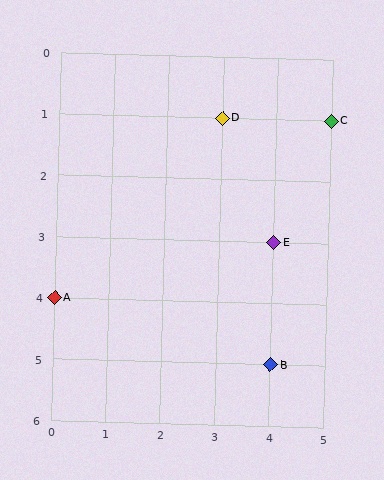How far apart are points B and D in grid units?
Points B and D are 1 column and 4 rows apart (about 4.1 grid units diagonally).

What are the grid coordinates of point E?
Point E is at grid coordinates (4, 3).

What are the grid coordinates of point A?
Point A is at grid coordinates (0, 4).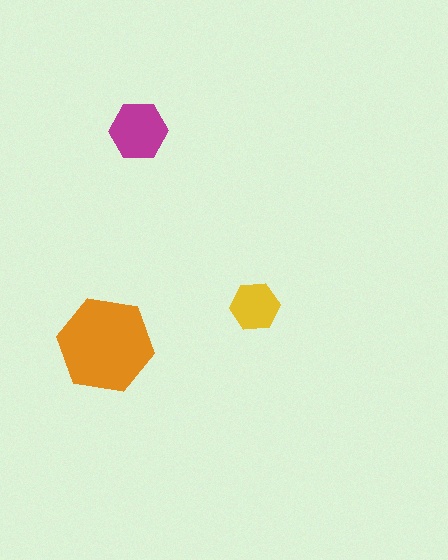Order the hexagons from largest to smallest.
the orange one, the magenta one, the yellow one.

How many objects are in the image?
There are 3 objects in the image.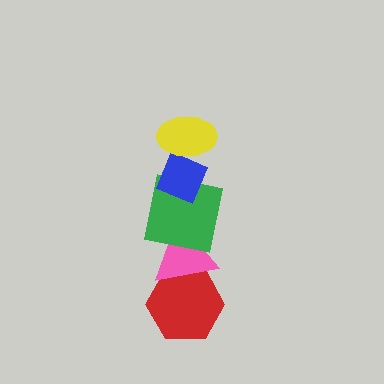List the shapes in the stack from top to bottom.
From top to bottom: the yellow ellipse, the blue diamond, the green square, the pink triangle, the red hexagon.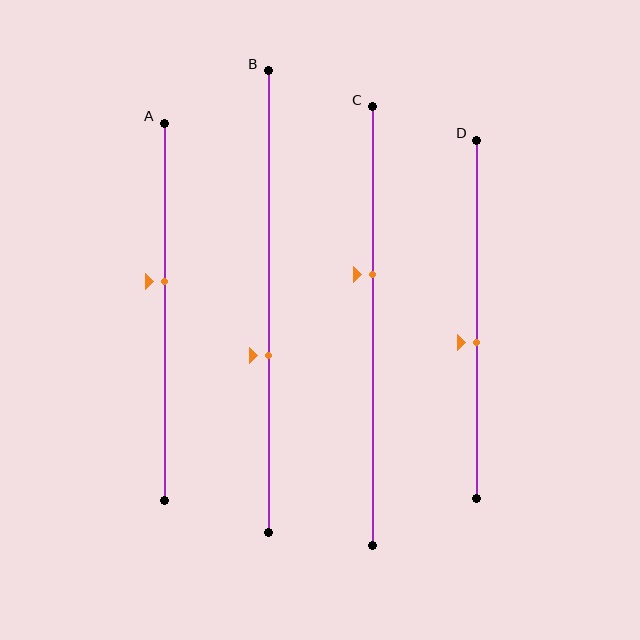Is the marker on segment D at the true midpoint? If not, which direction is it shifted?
No, the marker on segment D is shifted downward by about 6% of the segment length.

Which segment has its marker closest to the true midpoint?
Segment D has its marker closest to the true midpoint.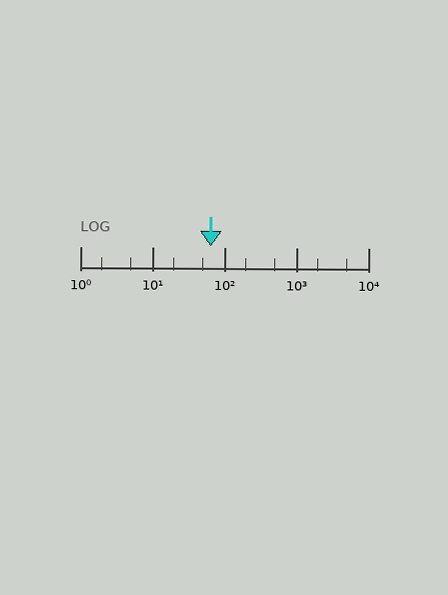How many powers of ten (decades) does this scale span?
The scale spans 4 decades, from 1 to 10000.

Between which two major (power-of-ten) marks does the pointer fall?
The pointer is between 10 and 100.